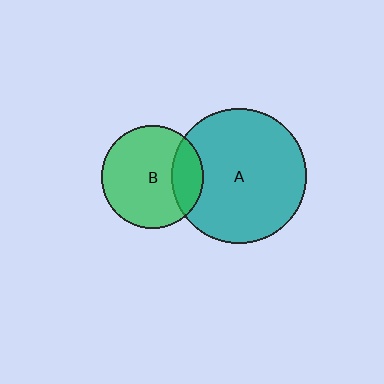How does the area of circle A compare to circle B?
Approximately 1.7 times.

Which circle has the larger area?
Circle A (teal).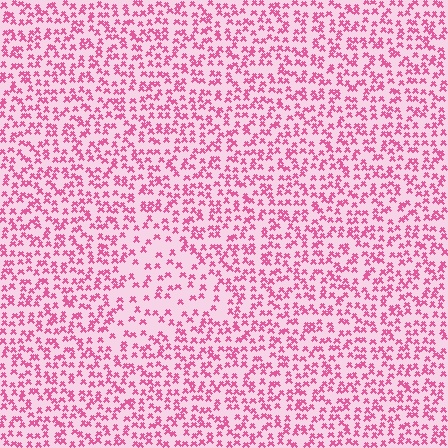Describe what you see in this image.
The image contains small pink elements arranged at two different densities. A triangle-shaped region is visible where the elements are less densely packed than the surrounding area.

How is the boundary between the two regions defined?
The boundary is defined by a change in element density (approximately 1.9x ratio). All elements are the same color, size, and shape.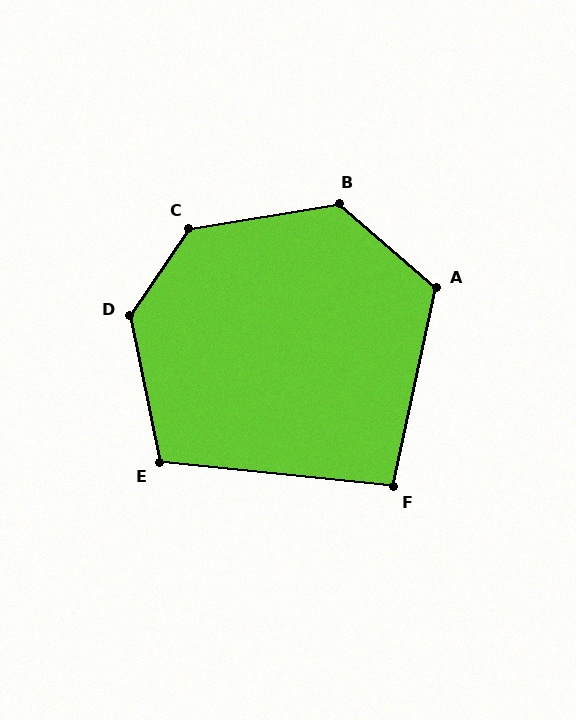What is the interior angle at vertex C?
Approximately 134 degrees (obtuse).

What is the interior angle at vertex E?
Approximately 107 degrees (obtuse).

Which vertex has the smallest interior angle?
F, at approximately 96 degrees.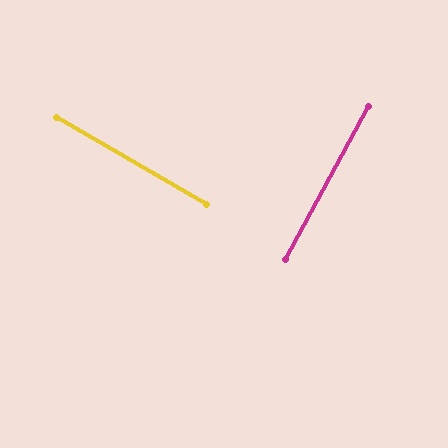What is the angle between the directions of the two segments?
Approximately 88 degrees.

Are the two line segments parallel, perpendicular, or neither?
Perpendicular — they meet at approximately 88°.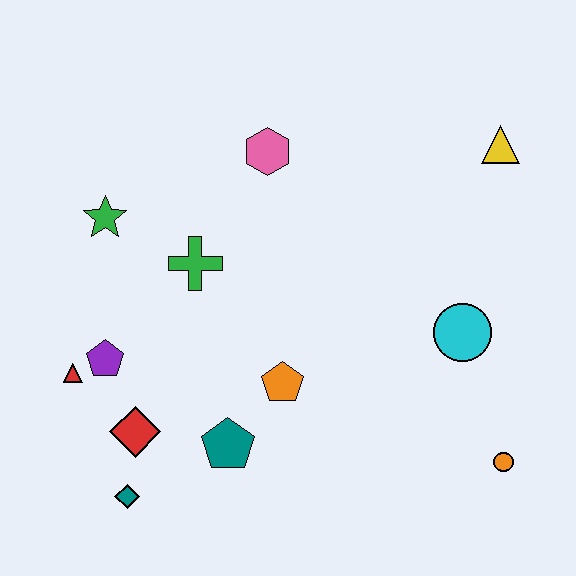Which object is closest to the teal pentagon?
The orange pentagon is closest to the teal pentagon.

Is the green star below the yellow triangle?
Yes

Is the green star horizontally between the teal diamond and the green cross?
No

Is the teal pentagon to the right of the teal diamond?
Yes